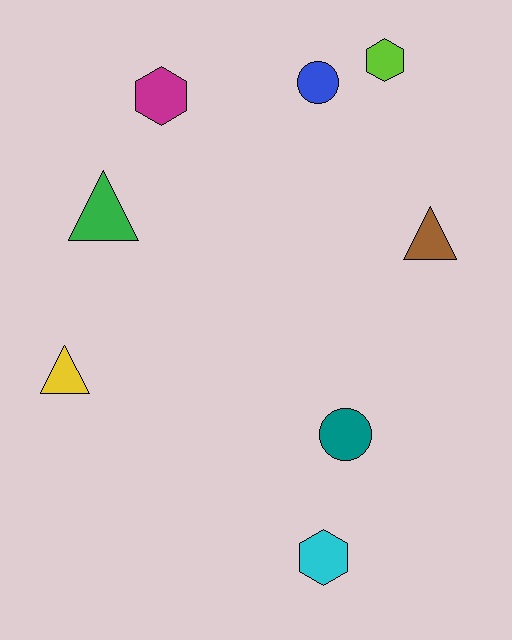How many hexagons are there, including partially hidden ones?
There are 3 hexagons.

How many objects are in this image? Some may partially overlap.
There are 8 objects.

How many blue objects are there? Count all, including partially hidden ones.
There is 1 blue object.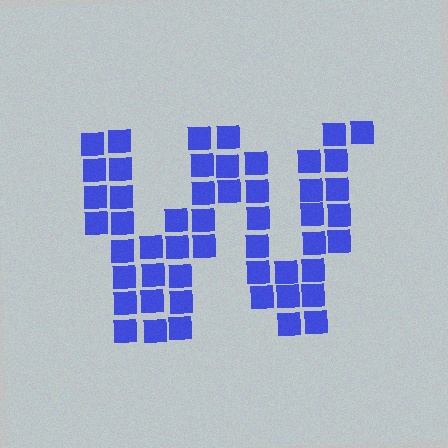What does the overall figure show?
The overall figure shows the letter W.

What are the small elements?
The small elements are squares.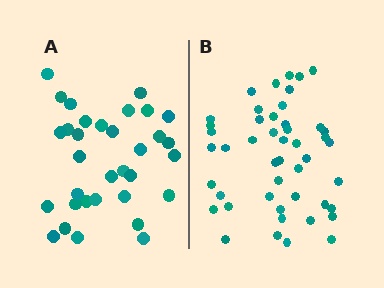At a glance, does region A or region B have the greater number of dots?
Region B (the right region) has more dots.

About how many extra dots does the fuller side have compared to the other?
Region B has approximately 15 more dots than region A.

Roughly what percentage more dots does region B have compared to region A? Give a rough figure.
About 40% more.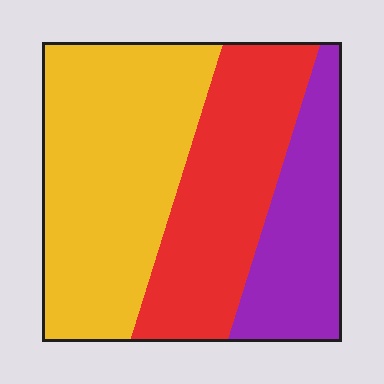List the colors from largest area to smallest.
From largest to smallest: yellow, red, purple.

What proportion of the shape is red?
Red covers 32% of the shape.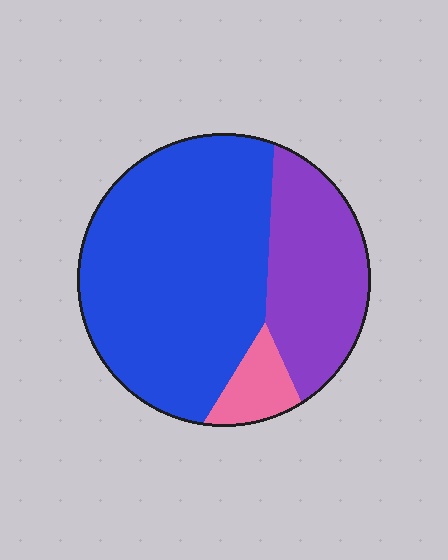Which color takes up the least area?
Pink, at roughly 10%.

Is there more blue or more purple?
Blue.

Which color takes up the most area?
Blue, at roughly 65%.